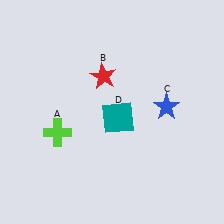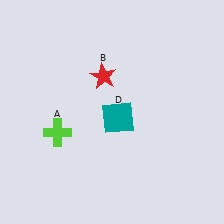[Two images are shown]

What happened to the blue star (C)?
The blue star (C) was removed in Image 2. It was in the top-right area of Image 1.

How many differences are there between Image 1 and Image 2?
There is 1 difference between the two images.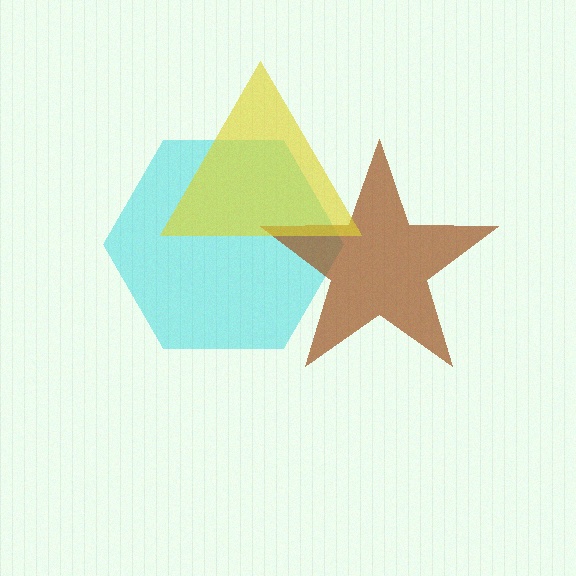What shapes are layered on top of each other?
The layered shapes are: a cyan hexagon, a brown star, a yellow triangle.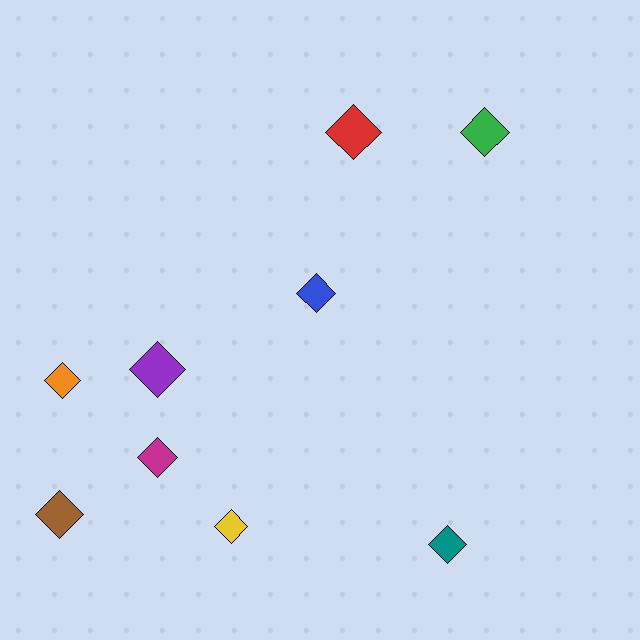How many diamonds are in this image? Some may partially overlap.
There are 9 diamonds.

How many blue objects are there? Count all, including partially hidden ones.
There is 1 blue object.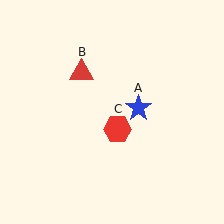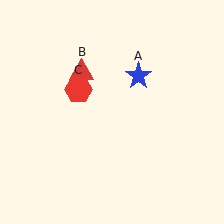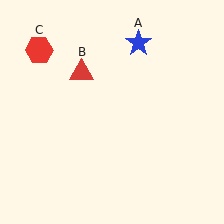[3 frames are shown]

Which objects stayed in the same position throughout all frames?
Red triangle (object B) remained stationary.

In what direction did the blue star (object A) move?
The blue star (object A) moved up.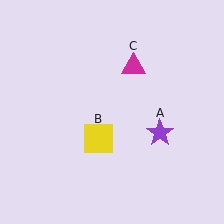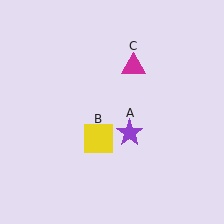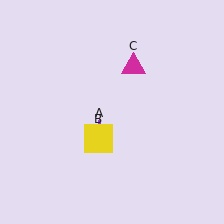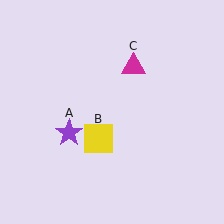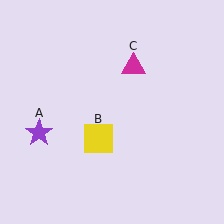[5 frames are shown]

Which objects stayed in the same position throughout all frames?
Yellow square (object B) and magenta triangle (object C) remained stationary.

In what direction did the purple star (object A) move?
The purple star (object A) moved left.